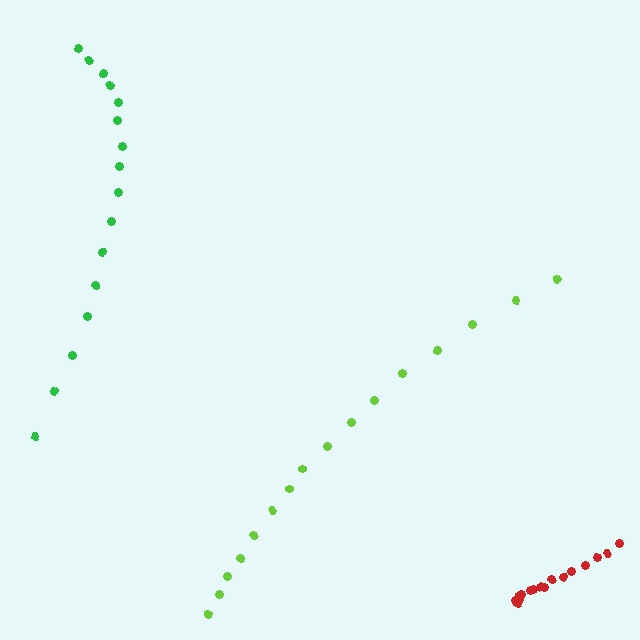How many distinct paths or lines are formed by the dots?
There are 3 distinct paths.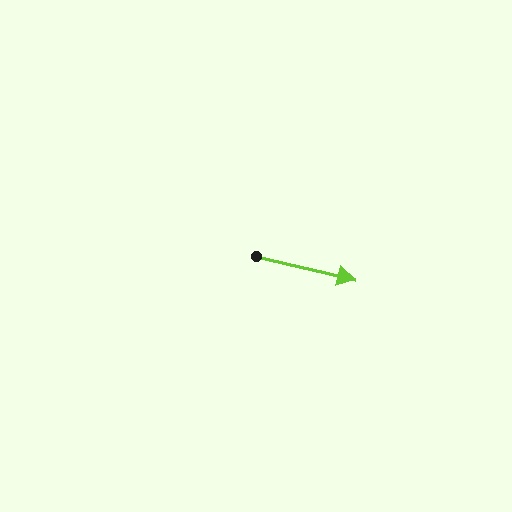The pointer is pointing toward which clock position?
Roughly 3 o'clock.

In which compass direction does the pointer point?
East.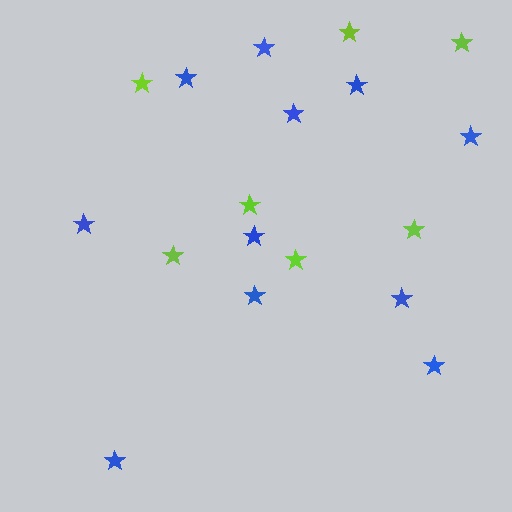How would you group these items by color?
There are 2 groups: one group of lime stars (7) and one group of blue stars (11).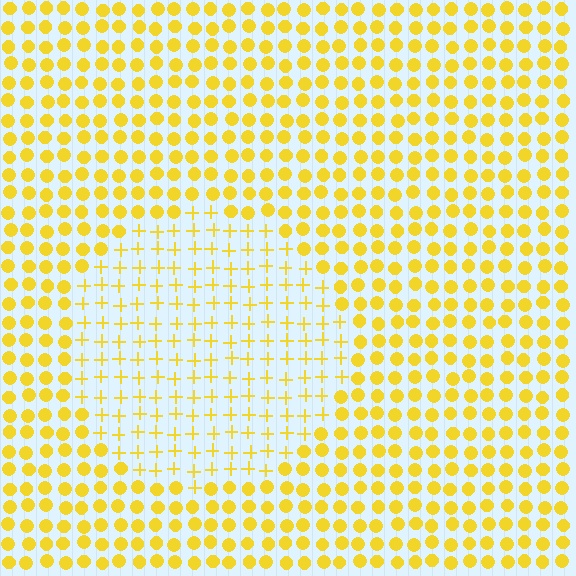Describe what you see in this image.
The image is filled with small yellow elements arranged in a uniform grid. A circle-shaped region contains plus signs, while the surrounding area contains circles. The boundary is defined purely by the change in element shape.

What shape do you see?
I see a circle.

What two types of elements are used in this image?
The image uses plus signs inside the circle region and circles outside it.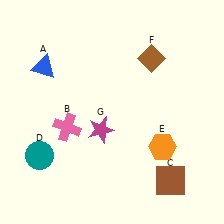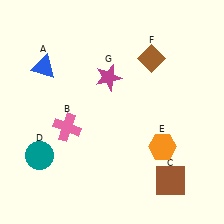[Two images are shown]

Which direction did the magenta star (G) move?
The magenta star (G) moved up.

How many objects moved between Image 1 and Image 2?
1 object moved between the two images.